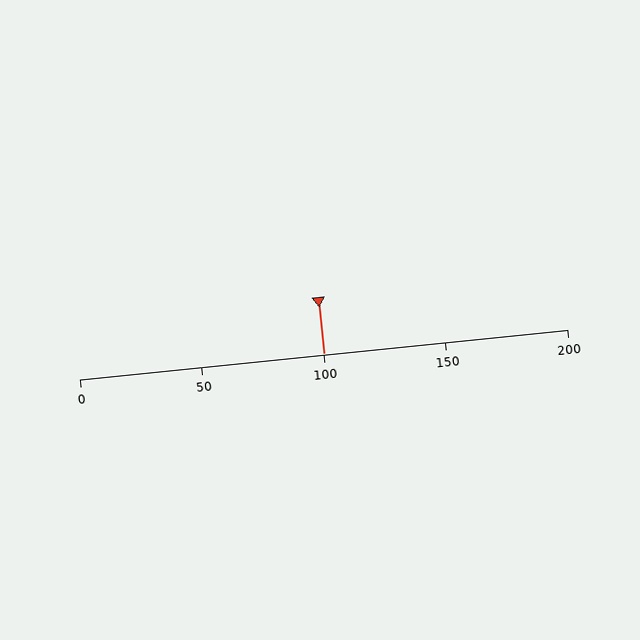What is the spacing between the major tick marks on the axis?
The major ticks are spaced 50 apart.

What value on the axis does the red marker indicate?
The marker indicates approximately 100.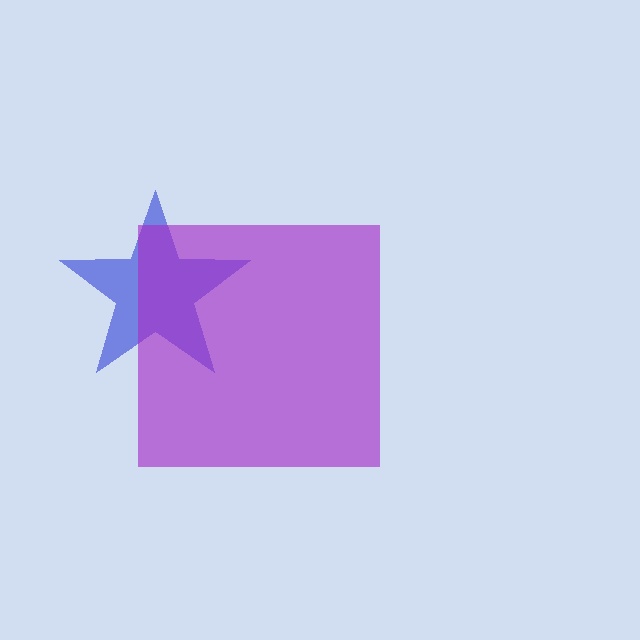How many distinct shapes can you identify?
There are 2 distinct shapes: a blue star, a purple square.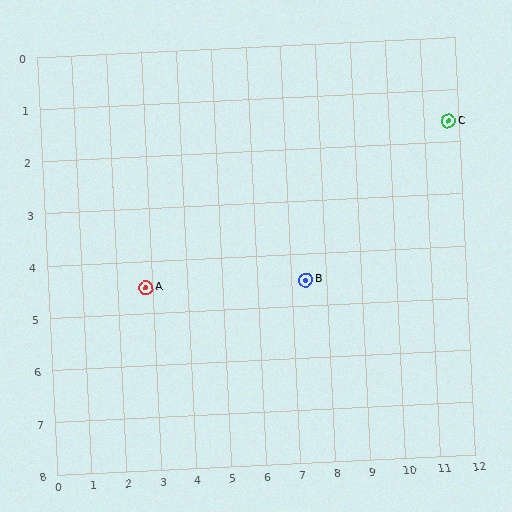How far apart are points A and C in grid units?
Points A and C are about 9.4 grid units apart.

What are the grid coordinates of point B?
Point B is at approximately (7.4, 4.5).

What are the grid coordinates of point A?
Point A is at approximately (2.8, 4.5).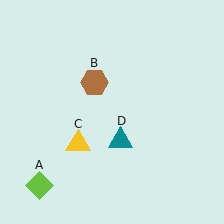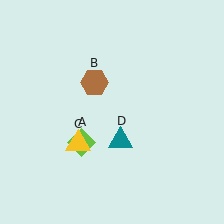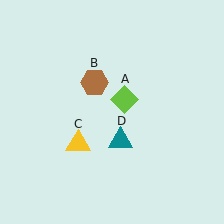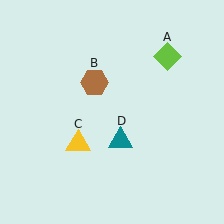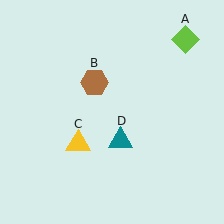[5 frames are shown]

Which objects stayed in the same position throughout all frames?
Brown hexagon (object B) and yellow triangle (object C) and teal triangle (object D) remained stationary.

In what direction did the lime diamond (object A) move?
The lime diamond (object A) moved up and to the right.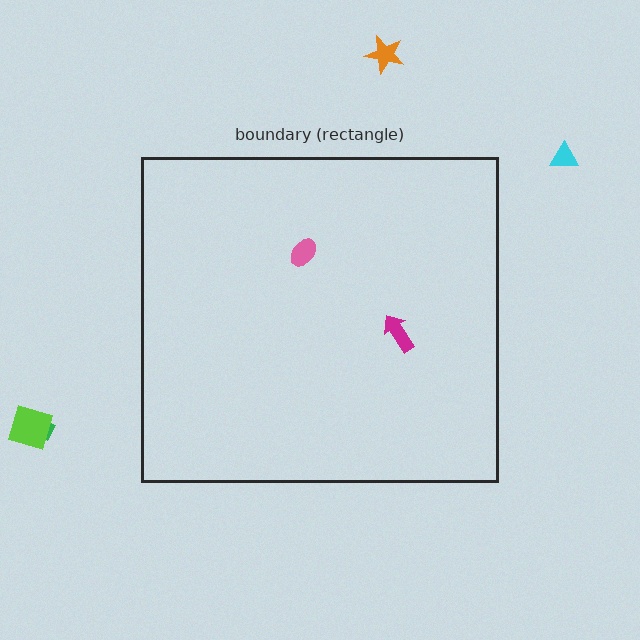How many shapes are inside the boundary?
2 inside, 4 outside.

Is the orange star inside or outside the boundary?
Outside.